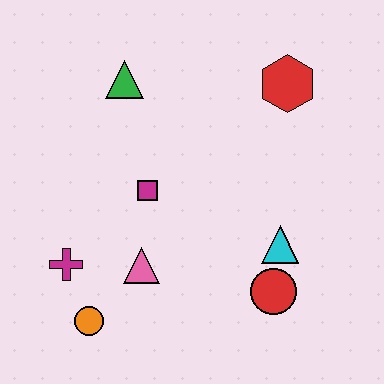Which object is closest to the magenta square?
The pink triangle is closest to the magenta square.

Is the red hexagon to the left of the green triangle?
No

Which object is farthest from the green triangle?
The red circle is farthest from the green triangle.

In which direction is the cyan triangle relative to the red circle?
The cyan triangle is above the red circle.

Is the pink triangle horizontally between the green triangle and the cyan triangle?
Yes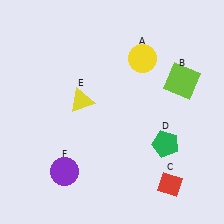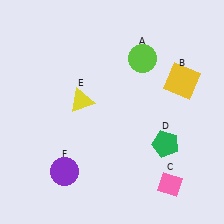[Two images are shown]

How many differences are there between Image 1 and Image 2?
There are 3 differences between the two images.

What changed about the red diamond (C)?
In Image 1, C is red. In Image 2, it changed to pink.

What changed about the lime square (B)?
In Image 1, B is lime. In Image 2, it changed to yellow.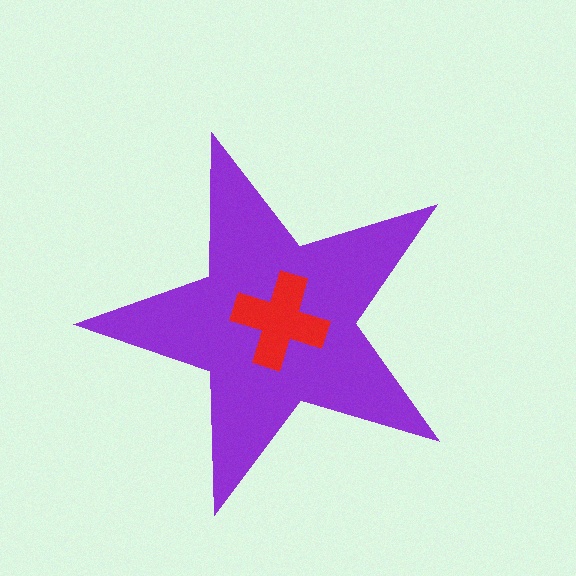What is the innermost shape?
The red cross.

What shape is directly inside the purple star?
The red cross.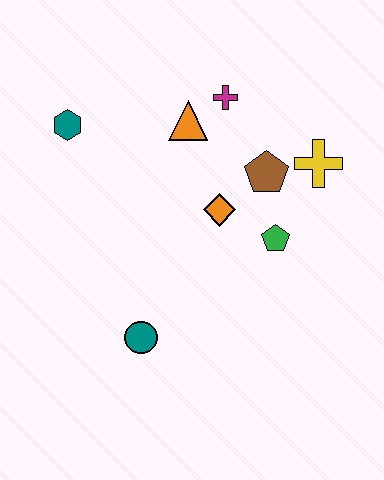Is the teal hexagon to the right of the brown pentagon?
No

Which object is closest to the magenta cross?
The orange triangle is closest to the magenta cross.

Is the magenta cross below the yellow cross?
No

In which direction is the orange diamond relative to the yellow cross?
The orange diamond is to the left of the yellow cross.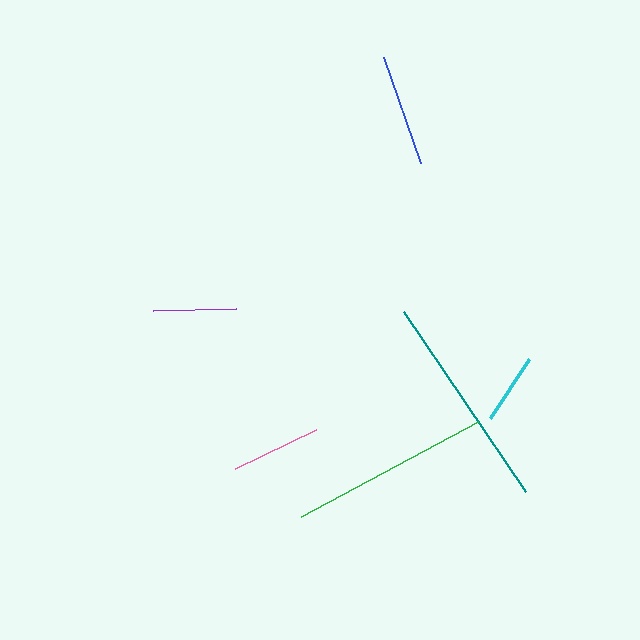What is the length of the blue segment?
The blue segment is approximately 112 pixels long.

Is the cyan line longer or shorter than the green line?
The green line is longer than the cyan line.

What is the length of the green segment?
The green segment is approximately 201 pixels long.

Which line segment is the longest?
The teal line is the longest at approximately 217 pixels.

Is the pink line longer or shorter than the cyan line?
The pink line is longer than the cyan line.